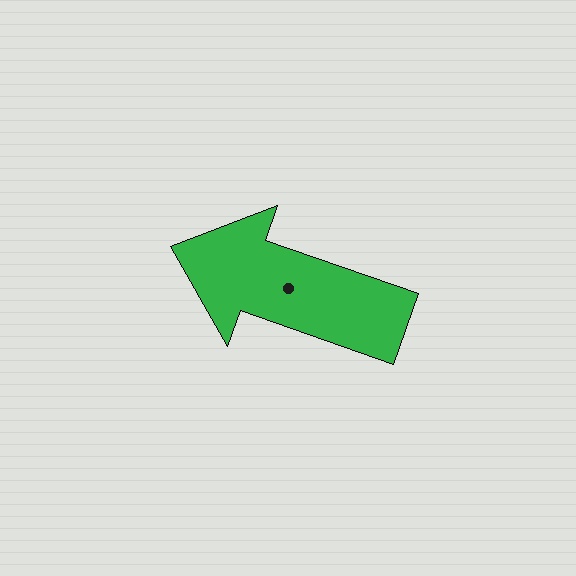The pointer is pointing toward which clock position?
Roughly 10 o'clock.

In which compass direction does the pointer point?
West.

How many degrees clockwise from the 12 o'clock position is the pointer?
Approximately 289 degrees.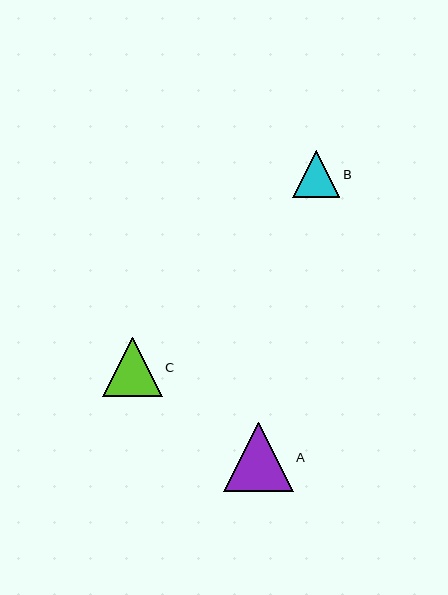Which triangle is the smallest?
Triangle B is the smallest with a size of approximately 47 pixels.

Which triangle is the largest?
Triangle A is the largest with a size of approximately 70 pixels.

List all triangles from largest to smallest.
From largest to smallest: A, C, B.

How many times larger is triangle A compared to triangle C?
Triangle A is approximately 1.2 times the size of triangle C.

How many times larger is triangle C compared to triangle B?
Triangle C is approximately 1.3 times the size of triangle B.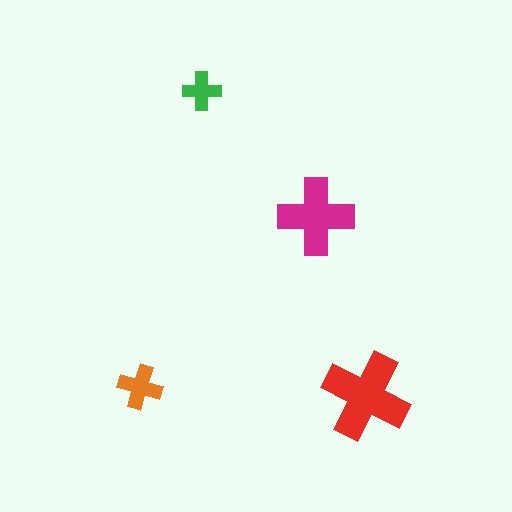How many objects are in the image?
There are 4 objects in the image.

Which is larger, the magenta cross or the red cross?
The red one.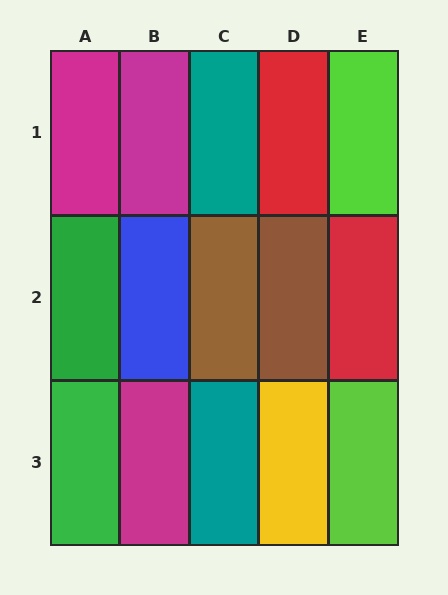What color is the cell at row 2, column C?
Brown.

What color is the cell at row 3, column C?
Teal.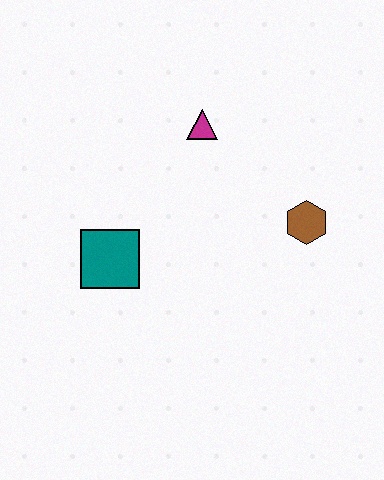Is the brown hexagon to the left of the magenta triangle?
No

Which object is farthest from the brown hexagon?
The teal square is farthest from the brown hexagon.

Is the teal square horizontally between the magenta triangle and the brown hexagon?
No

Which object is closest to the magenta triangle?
The brown hexagon is closest to the magenta triangle.